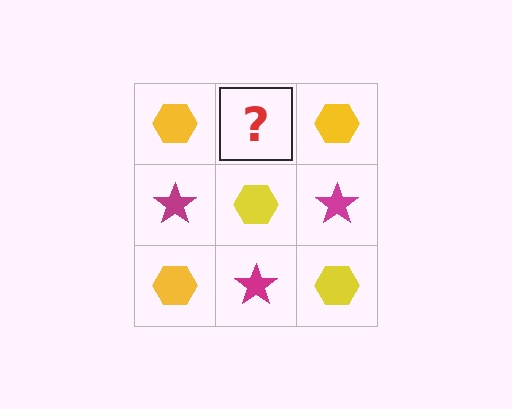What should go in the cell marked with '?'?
The missing cell should contain a magenta star.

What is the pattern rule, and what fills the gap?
The rule is that it alternates yellow hexagon and magenta star in a checkerboard pattern. The gap should be filled with a magenta star.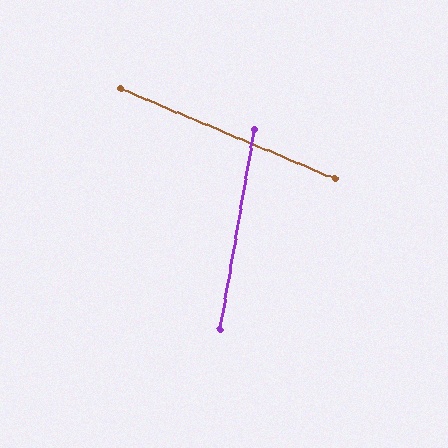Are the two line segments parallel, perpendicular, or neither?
Neither parallel nor perpendicular — they differ by about 77°.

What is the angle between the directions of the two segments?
Approximately 77 degrees.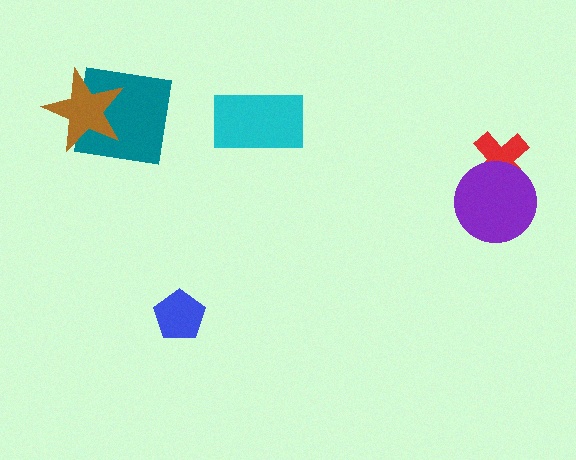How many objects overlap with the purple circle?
1 object overlaps with the purple circle.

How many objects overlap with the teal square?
1 object overlaps with the teal square.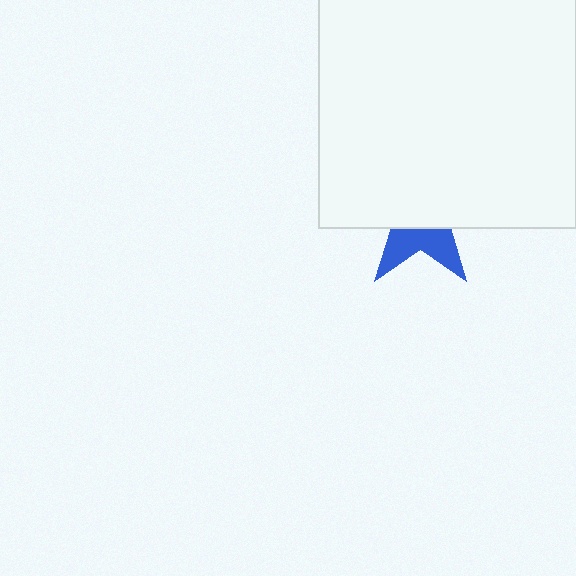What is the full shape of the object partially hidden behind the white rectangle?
The partially hidden object is a blue star.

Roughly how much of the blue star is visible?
A small part of it is visible (roughly 35%).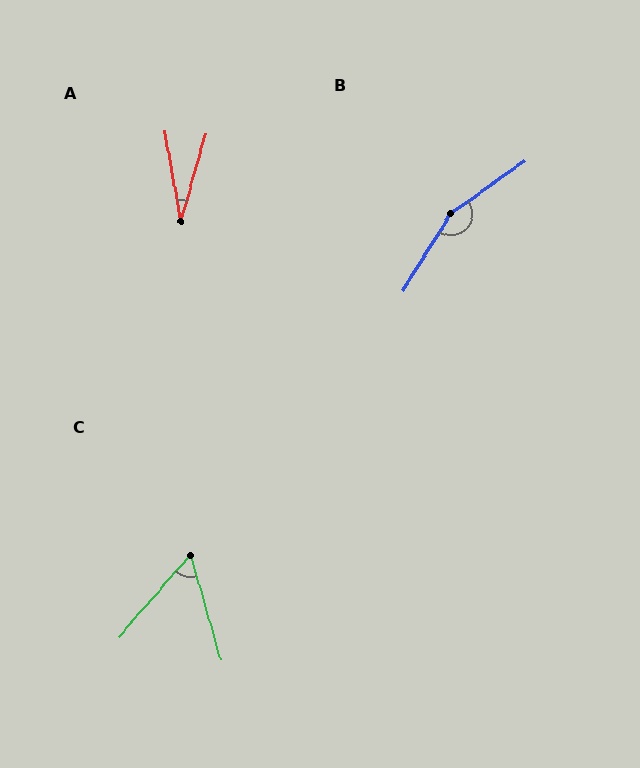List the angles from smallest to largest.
A (26°), C (57°), B (157°).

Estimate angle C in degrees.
Approximately 57 degrees.